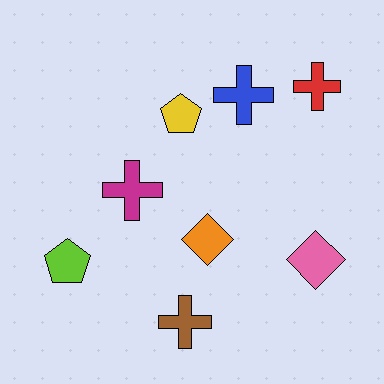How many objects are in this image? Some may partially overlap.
There are 8 objects.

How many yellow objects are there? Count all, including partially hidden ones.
There is 1 yellow object.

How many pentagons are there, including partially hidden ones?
There are 2 pentagons.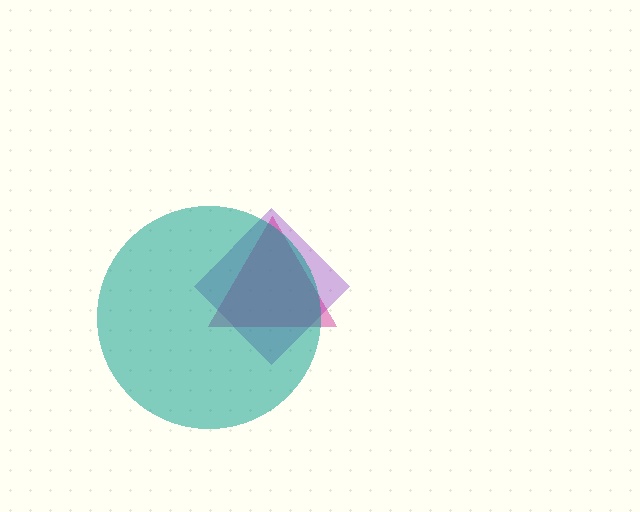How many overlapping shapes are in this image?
There are 3 overlapping shapes in the image.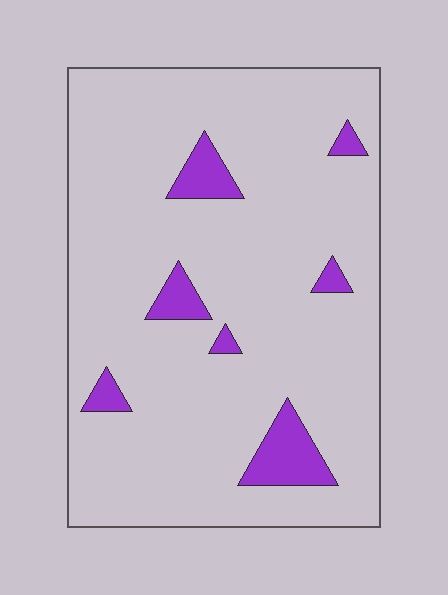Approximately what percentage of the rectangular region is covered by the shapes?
Approximately 10%.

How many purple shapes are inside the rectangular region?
7.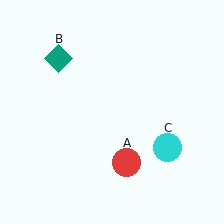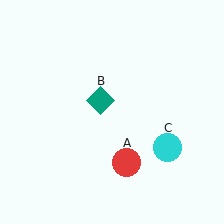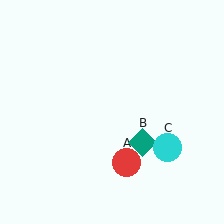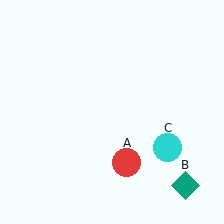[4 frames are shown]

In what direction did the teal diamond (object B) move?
The teal diamond (object B) moved down and to the right.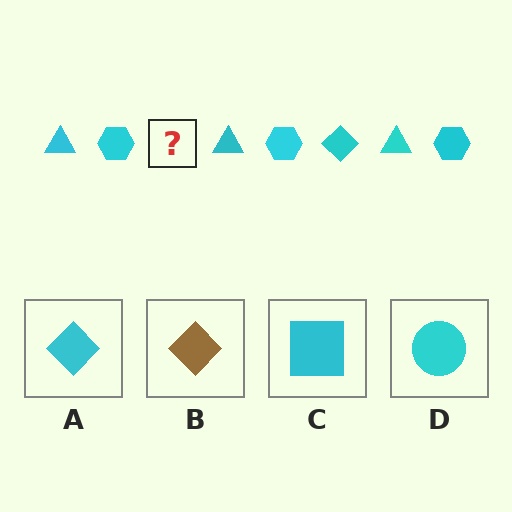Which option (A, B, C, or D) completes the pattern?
A.